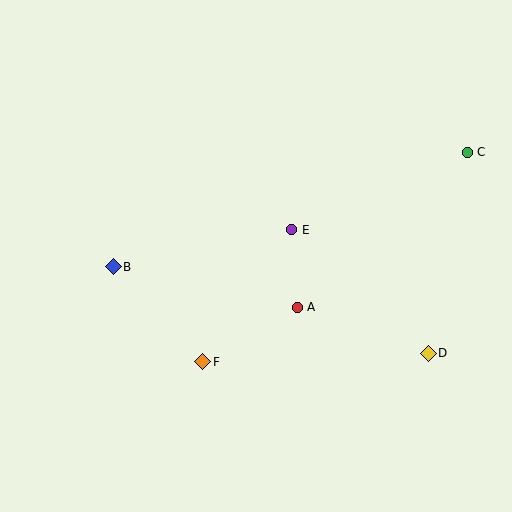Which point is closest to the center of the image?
Point E at (292, 230) is closest to the center.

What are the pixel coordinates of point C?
Point C is at (467, 152).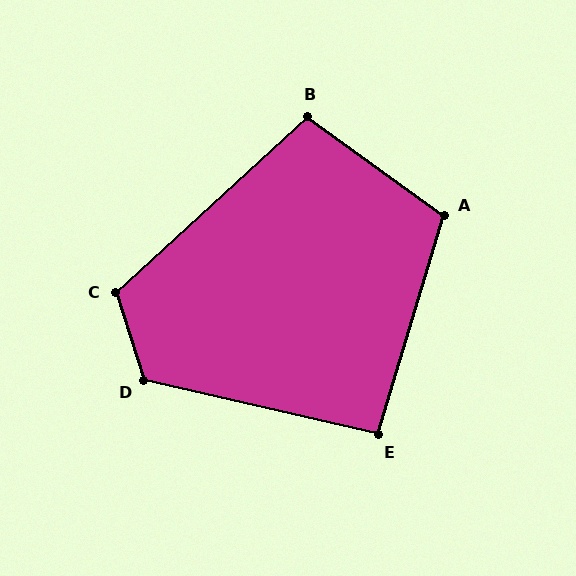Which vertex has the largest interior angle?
D, at approximately 120 degrees.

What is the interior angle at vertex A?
Approximately 109 degrees (obtuse).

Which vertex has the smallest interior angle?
E, at approximately 94 degrees.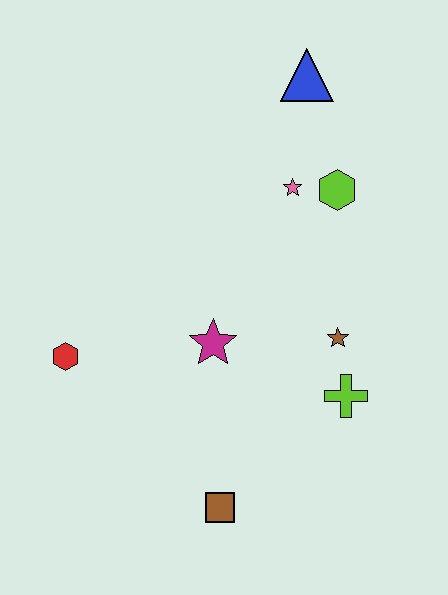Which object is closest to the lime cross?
The brown star is closest to the lime cross.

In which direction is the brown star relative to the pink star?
The brown star is below the pink star.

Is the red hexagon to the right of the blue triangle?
No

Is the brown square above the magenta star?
No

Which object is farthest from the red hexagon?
The blue triangle is farthest from the red hexagon.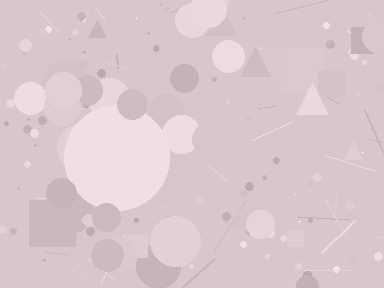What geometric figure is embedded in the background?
A circle is embedded in the background.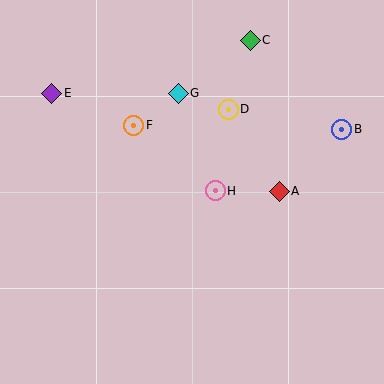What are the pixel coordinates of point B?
Point B is at (342, 129).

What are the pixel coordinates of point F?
Point F is at (134, 125).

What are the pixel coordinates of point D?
Point D is at (228, 109).